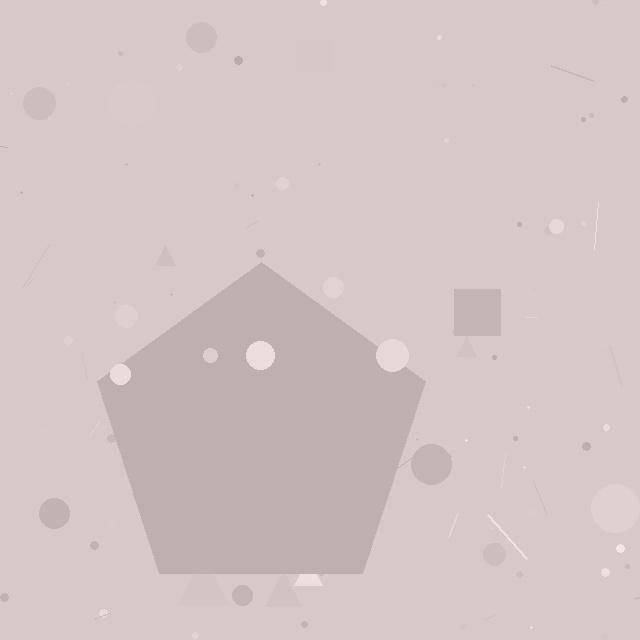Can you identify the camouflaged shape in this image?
The camouflaged shape is a pentagon.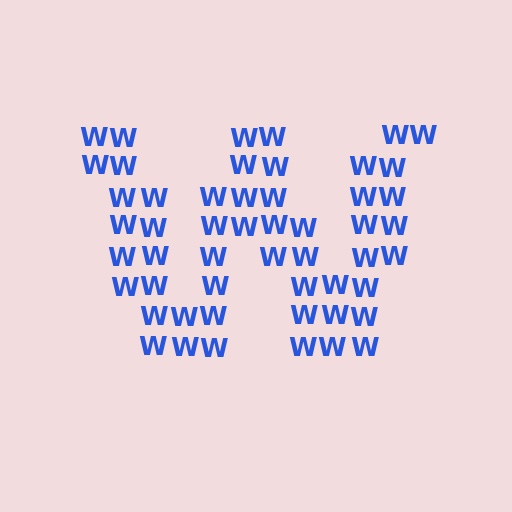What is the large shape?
The large shape is the letter W.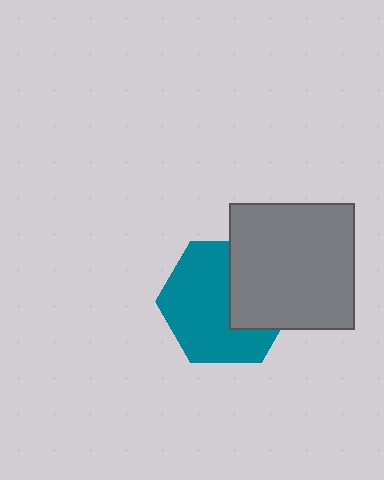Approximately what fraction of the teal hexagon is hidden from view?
Roughly 36% of the teal hexagon is hidden behind the gray square.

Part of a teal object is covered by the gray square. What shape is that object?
It is a hexagon.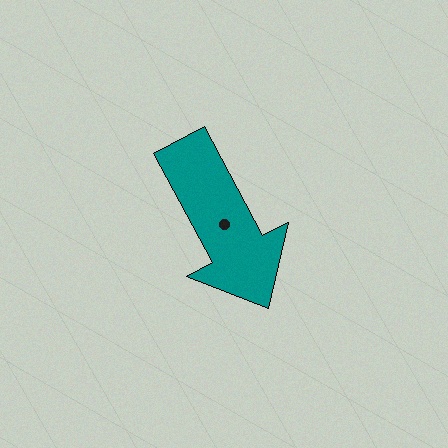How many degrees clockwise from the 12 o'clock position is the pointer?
Approximately 152 degrees.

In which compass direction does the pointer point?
Southeast.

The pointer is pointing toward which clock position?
Roughly 5 o'clock.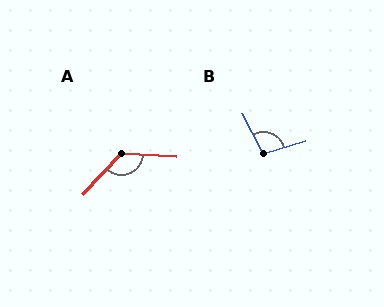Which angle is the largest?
A, at approximately 130 degrees.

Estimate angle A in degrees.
Approximately 130 degrees.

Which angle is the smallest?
B, at approximately 100 degrees.